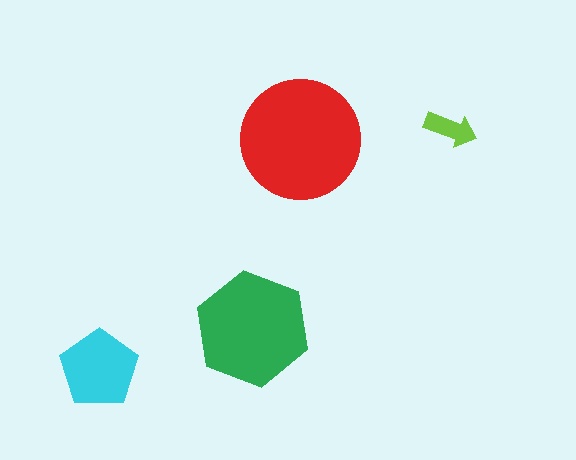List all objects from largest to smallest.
The red circle, the green hexagon, the cyan pentagon, the lime arrow.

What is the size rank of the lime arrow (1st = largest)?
4th.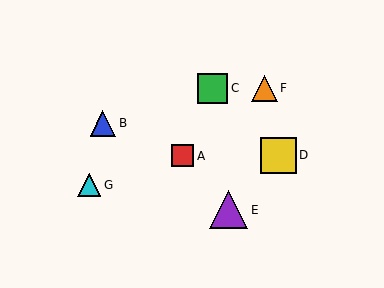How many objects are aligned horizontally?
2 objects (C, F) are aligned horizontally.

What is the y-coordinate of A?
Object A is at y≈156.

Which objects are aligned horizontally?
Objects C, F are aligned horizontally.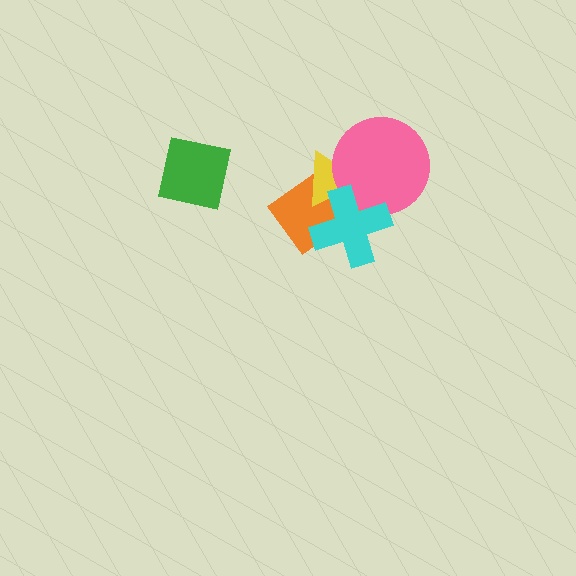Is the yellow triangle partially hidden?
Yes, it is partially covered by another shape.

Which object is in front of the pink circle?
The cyan cross is in front of the pink circle.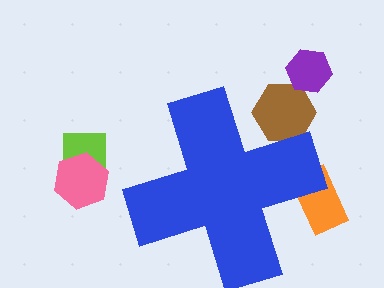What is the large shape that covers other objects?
A blue cross.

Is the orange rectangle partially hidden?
Yes, the orange rectangle is partially hidden behind the blue cross.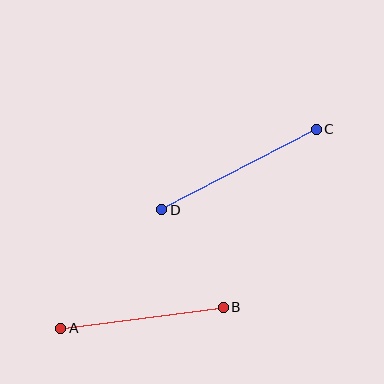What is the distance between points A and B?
The distance is approximately 164 pixels.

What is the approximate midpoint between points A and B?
The midpoint is at approximately (142, 318) pixels.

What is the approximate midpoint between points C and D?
The midpoint is at approximately (239, 170) pixels.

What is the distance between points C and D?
The distance is approximately 174 pixels.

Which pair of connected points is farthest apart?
Points C and D are farthest apart.